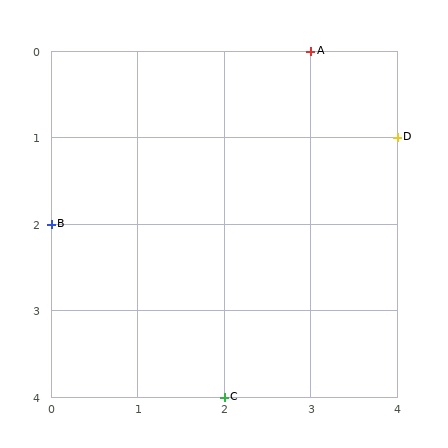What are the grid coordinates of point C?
Point C is at grid coordinates (2, 4).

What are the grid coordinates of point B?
Point B is at grid coordinates (0, 2).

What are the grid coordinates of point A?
Point A is at grid coordinates (3, 0).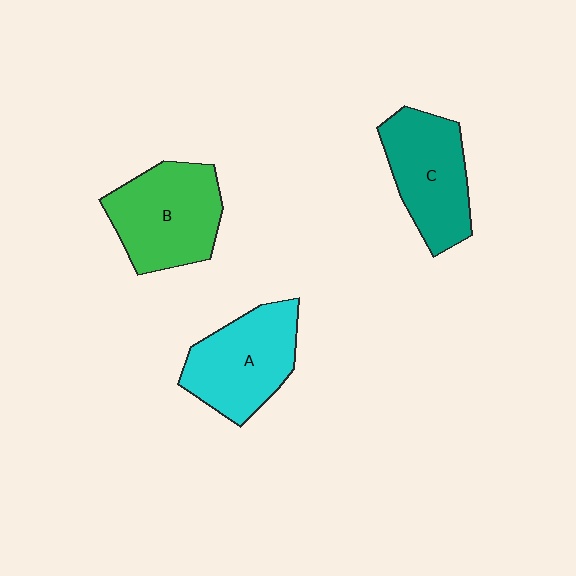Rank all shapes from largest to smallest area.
From largest to smallest: B (green), A (cyan), C (teal).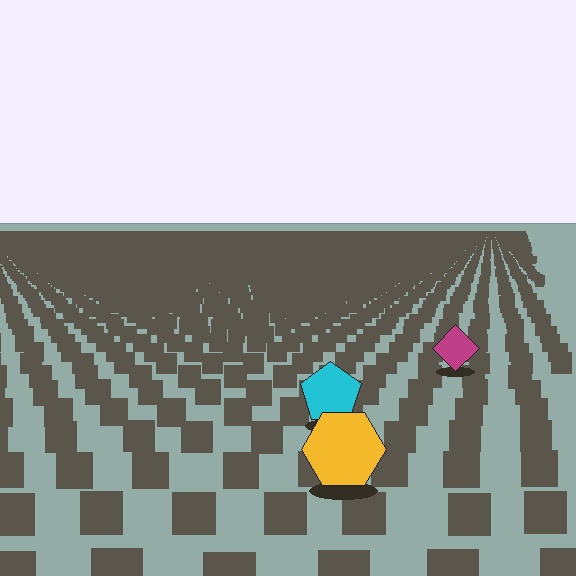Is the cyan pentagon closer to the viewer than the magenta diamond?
Yes. The cyan pentagon is closer — you can tell from the texture gradient: the ground texture is coarser near it.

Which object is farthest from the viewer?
The magenta diamond is farthest from the viewer. It appears smaller and the ground texture around it is denser.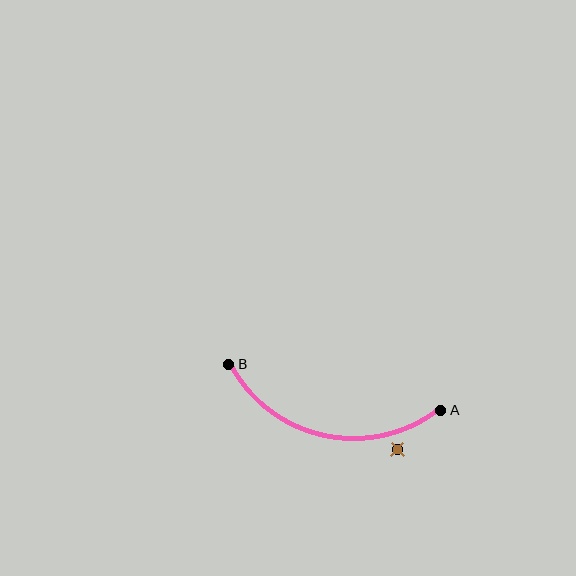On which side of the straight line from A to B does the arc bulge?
The arc bulges below the straight line connecting A and B.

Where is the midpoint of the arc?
The arc midpoint is the point on the curve farthest from the straight line joining A and B. It sits below that line.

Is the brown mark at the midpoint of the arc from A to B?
No — the brown mark does not lie on the arc at all. It sits slightly outside the curve.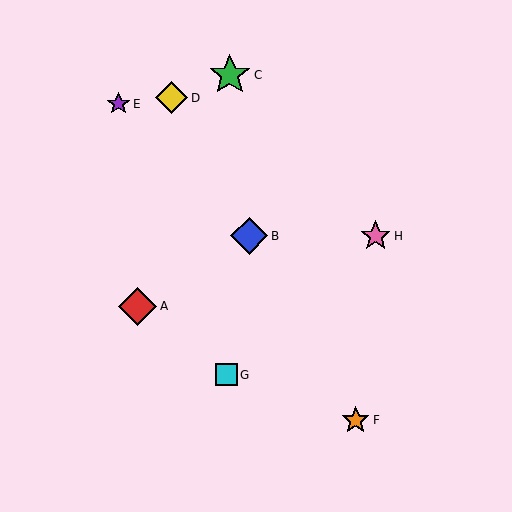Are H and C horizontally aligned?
No, H is at y≈236 and C is at y≈75.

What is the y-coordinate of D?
Object D is at y≈98.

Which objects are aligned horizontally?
Objects B, H are aligned horizontally.